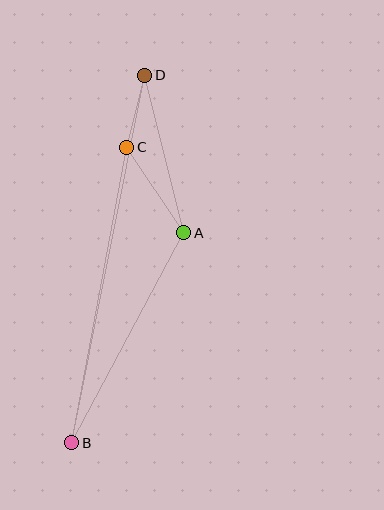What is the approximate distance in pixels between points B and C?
The distance between B and C is approximately 300 pixels.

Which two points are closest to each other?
Points C and D are closest to each other.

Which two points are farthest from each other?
Points B and D are farthest from each other.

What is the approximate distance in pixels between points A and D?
The distance between A and D is approximately 162 pixels.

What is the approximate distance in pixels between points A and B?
The distance between A and B is approximately 238 pixels.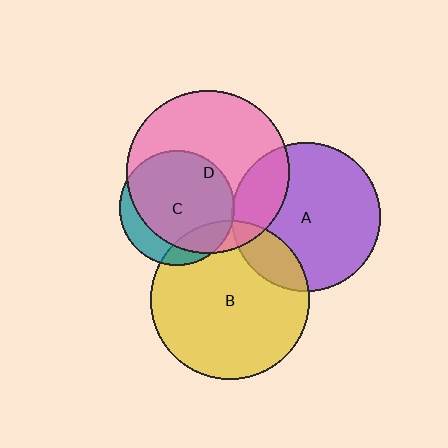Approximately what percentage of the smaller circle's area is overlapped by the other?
Approximately 15%.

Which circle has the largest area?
Circle D (pink).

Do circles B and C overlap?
Yes.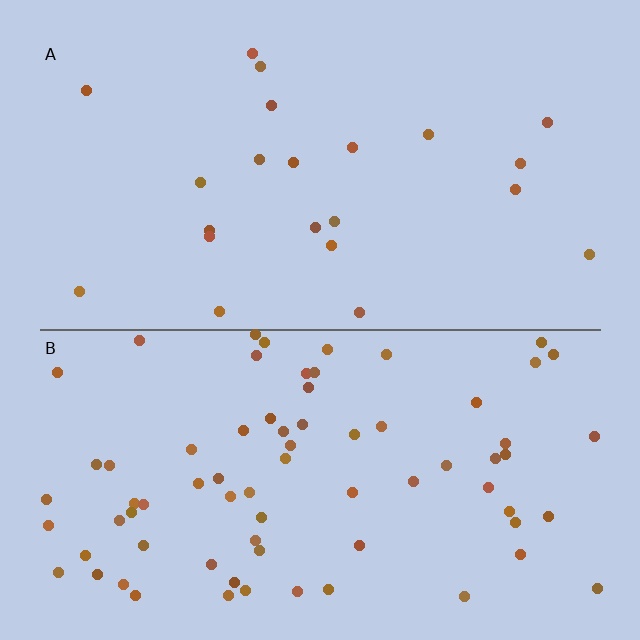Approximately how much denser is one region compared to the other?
Approximately 3.3× — region B over region A.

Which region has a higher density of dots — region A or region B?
B (the bottom).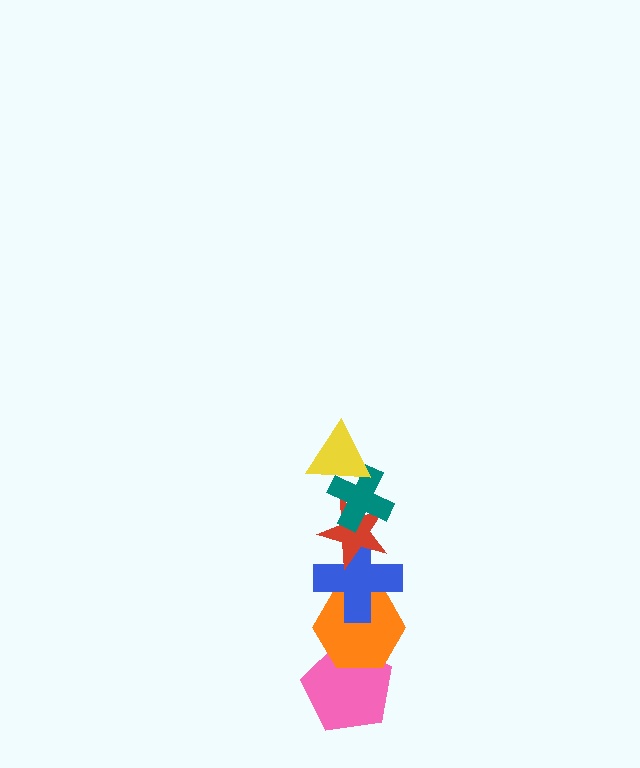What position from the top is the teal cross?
The teal cross is 2nd from the top.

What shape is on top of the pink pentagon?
The orange hexagon is on top of the pink pentagon.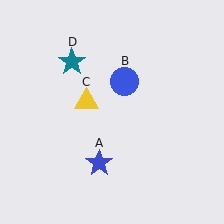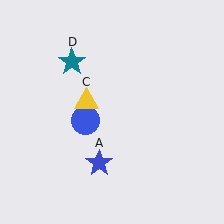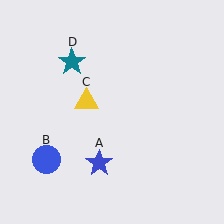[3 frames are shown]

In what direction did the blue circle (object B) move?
The blue circle (object B) moved down and to the left.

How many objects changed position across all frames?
1 object changed position: blue circle (object B).